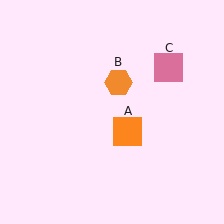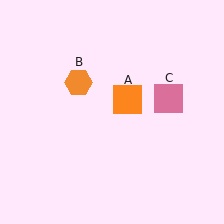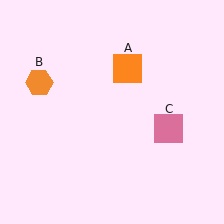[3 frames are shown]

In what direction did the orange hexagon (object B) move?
The orange hexagon (object B) moved left.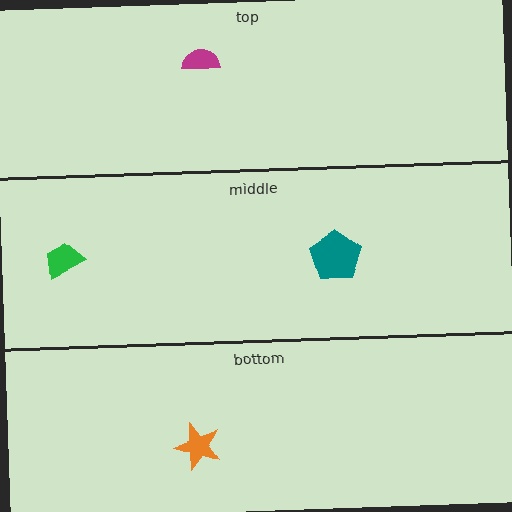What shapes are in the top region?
The magenta semicircle.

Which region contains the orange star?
The bottom region.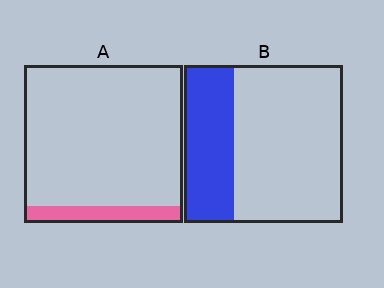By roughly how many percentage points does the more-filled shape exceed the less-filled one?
By roughly 20 percentage points (B over A).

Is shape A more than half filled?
No.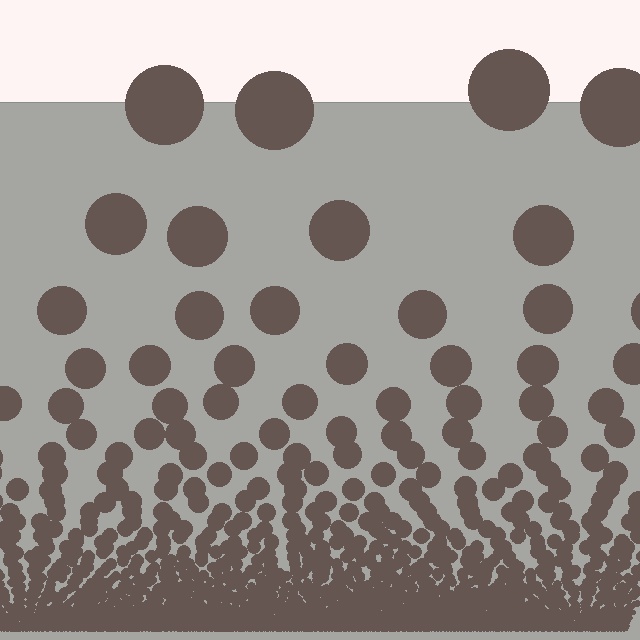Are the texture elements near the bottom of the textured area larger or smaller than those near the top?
Smaller. The gradient is inverted — elements near the bottom are smaller and denser.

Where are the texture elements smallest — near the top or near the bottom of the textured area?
Near the bottom.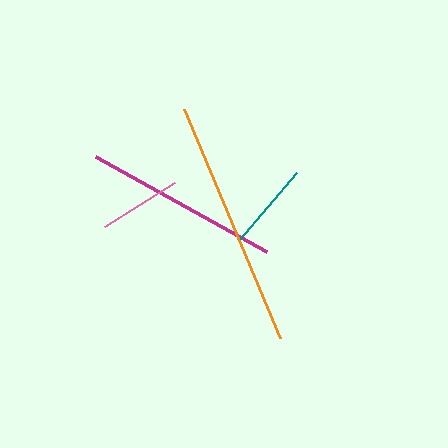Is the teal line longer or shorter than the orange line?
The orange line is longer than the teal line.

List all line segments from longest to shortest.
From longest to shortest: orange, magenta, teal, pink.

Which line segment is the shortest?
The pink line is the shortest at approximately 82 pixels.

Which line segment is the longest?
The orange line is the longest at approximately 248 pixels.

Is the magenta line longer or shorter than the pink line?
The magenta line is longer than the pink line.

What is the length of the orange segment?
The orange segment is approximately 248 pixels long.